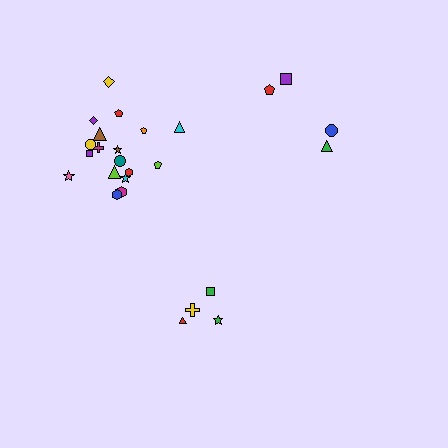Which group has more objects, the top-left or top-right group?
The top-left group.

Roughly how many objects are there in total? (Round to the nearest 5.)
Roughly 25 objects in total.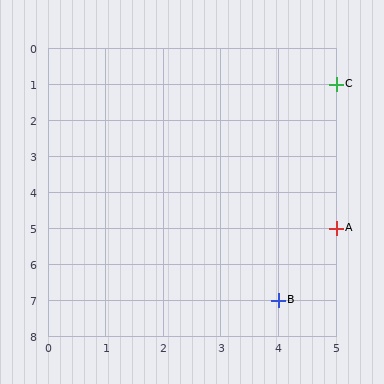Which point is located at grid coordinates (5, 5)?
Point A is at (5, 5).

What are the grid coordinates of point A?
Point A is at grid coordinates (5, 5).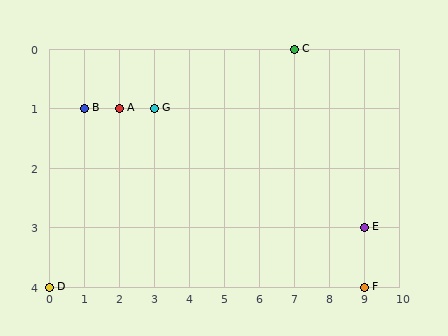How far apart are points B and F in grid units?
Points B and F are 8 columns and 3 rows apart (about 8.5 grid units diagonally).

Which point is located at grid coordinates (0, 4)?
Point D is at (0, 4).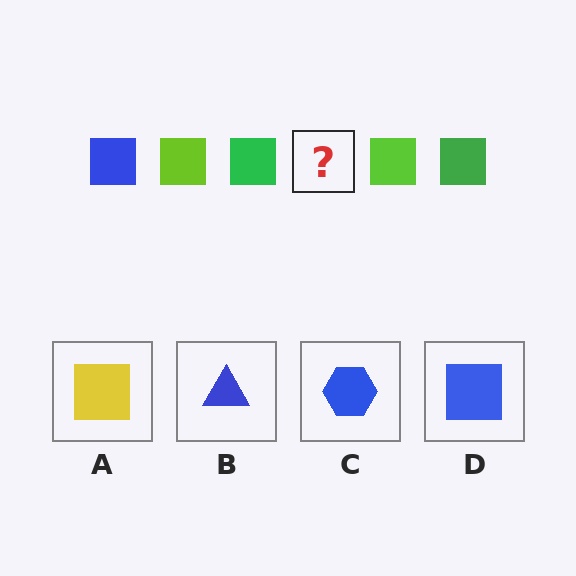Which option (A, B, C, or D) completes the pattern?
D.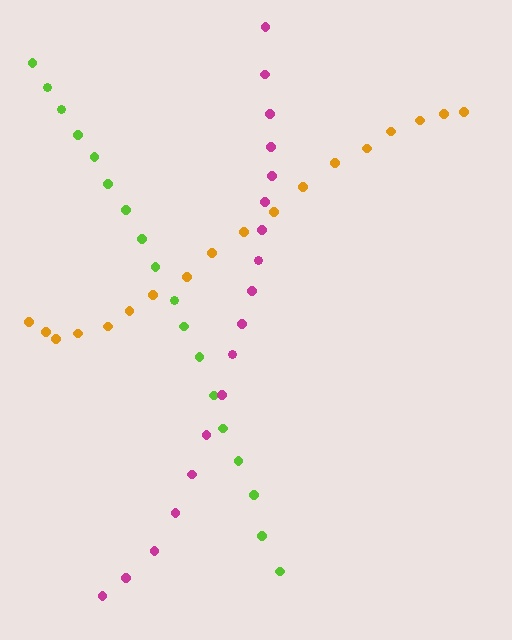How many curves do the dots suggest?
There are 3 distinct paths.